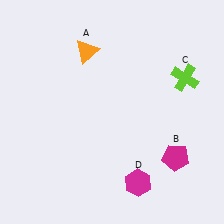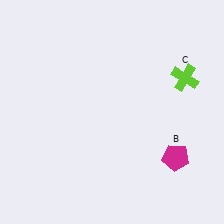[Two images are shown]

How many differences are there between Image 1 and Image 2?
There are 2 differences between the two images.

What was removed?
The magenta hexagon (D), the orange triangle (A) were removed in Image 2.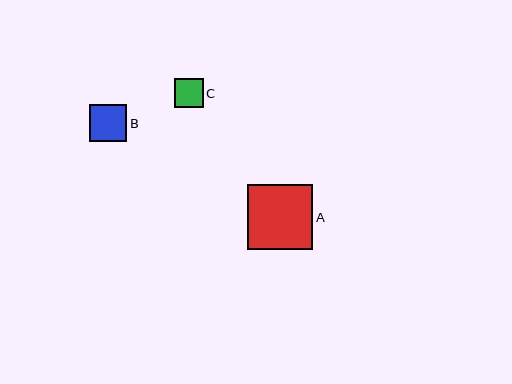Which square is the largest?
Square A is the largest with a size of approximately 65 pixels.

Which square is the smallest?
Square C is the smallest with a size of approximately 28 pixels.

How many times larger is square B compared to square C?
Square B is approximately 1.3 times the size of square C.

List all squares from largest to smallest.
From largest to smallest: A, B, C.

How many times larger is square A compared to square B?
Square A is approximately 1.8 times the size of square B.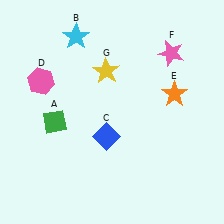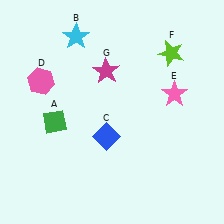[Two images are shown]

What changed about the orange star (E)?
In Image 1, E is orange. In Image 2, it changed to pink.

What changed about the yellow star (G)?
In Image 1, G is yellow. In Image 2, it changed to magenta.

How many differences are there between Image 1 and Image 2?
There are 3 differences between the two images.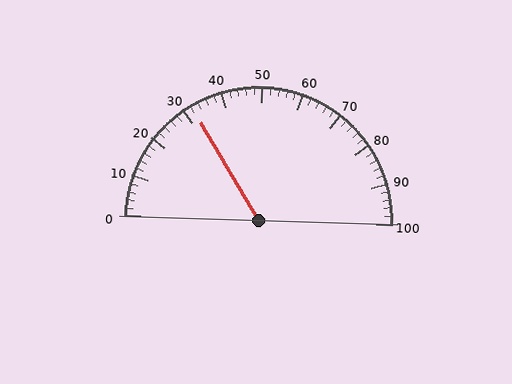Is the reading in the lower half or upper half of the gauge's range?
The reading is in the lower half of the range (0 to 100).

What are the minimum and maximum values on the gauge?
The gauge ranges from 0 to 100.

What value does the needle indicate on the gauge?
The needle indicates approximately 32.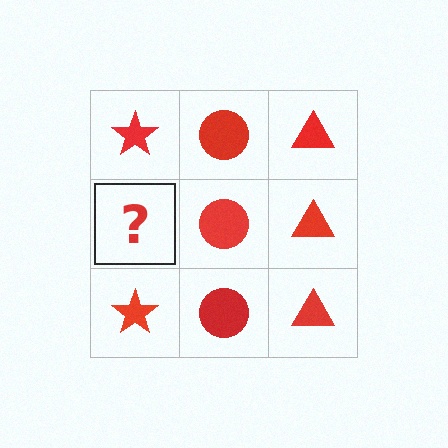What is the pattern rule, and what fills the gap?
The rule is that each column has a consistent shape. The gap should be filled with a red star.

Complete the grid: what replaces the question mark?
The question mark should be replaced with a red star.